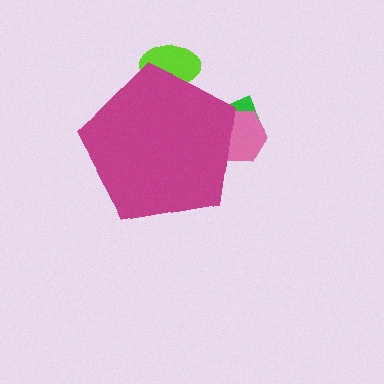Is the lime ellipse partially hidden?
Yes, the lime ellipse is partially hidden behind the magenta pentagon.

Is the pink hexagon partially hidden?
Yes, the pink hexagon is partially hidden behind the magenta pentagon.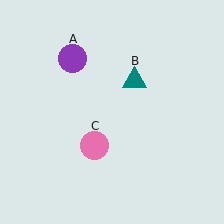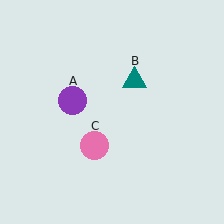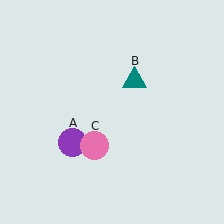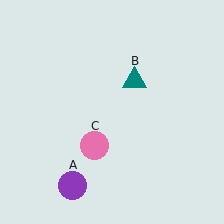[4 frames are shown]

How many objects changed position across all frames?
1 object changed position: purple circle (object A).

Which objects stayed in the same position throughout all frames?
Teal triangle (object B) and pink circle (object C) remained stationary.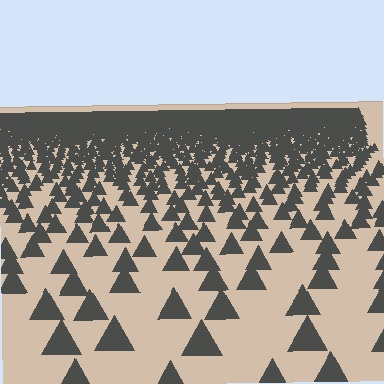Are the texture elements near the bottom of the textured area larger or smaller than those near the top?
Larger. Near the bottom, elements are closer to the viewer and appear at a bigger on-screen size.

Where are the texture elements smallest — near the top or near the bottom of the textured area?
Near the top.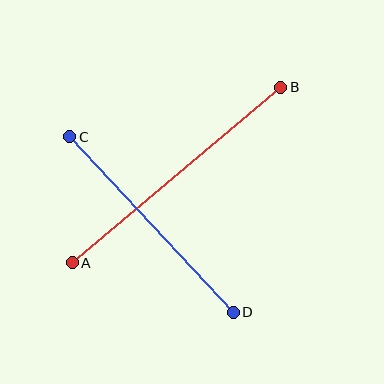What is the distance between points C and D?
The distance is approximately 240 pixels.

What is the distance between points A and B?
The distance is approximately 272 pixels.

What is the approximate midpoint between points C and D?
The midpoint is at approximately (152, 224) pixels.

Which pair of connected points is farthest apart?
Points A and B are farthest apart.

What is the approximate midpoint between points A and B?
The midpoint is at approximately (177, 175) pixels.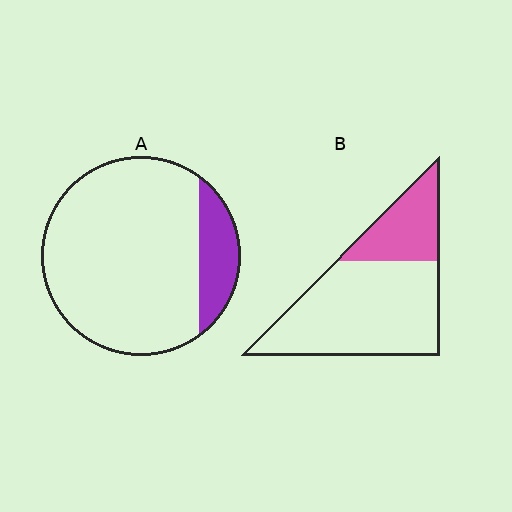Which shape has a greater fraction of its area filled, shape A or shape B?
Shape B.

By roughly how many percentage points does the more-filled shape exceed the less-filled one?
By roughly 15 percentage points (B over A).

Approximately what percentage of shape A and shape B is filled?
A is approximately 15% and B is approximately 30%.